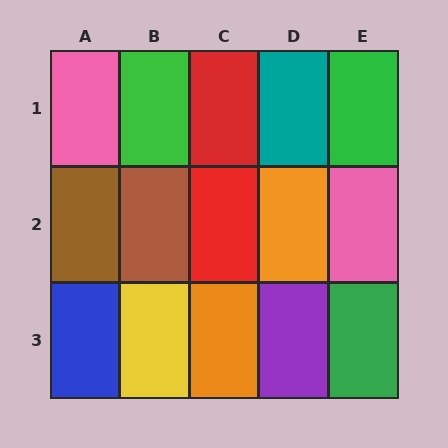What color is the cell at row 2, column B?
Brown.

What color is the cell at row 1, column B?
Green.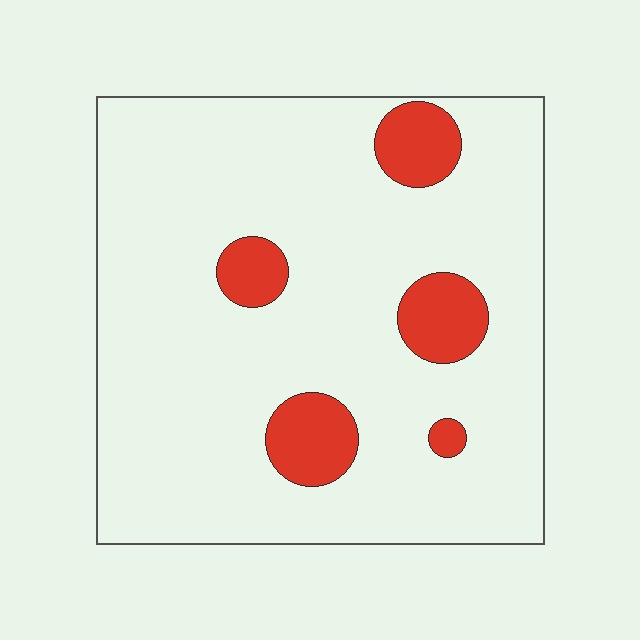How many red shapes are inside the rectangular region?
5.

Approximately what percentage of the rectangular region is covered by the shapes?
Approximately 10%.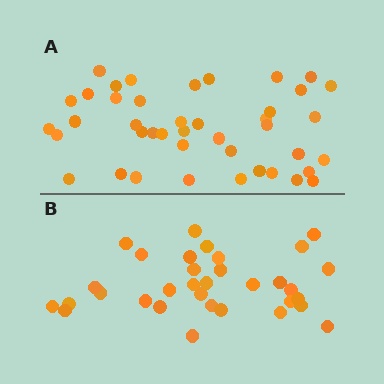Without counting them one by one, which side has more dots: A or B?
Region A (the top region) has more dots.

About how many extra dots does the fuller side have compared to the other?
Region A has roughly 8 or so more dots than region B.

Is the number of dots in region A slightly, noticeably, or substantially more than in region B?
Region A has noticeably more, but not dramatically so. The ratio is roughly 1.3 to 1.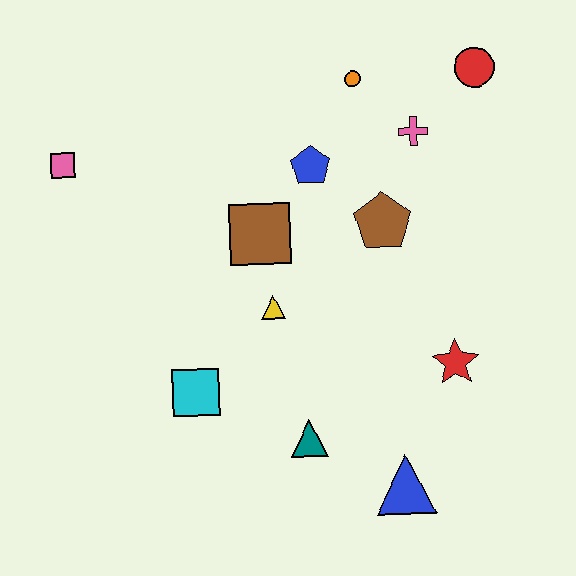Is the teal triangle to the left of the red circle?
Yes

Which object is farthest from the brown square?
The blue triangle is farthest from the brown square.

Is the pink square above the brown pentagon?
Yes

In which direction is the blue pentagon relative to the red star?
The blue pentagon is above the red star.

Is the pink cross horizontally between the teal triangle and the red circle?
Yes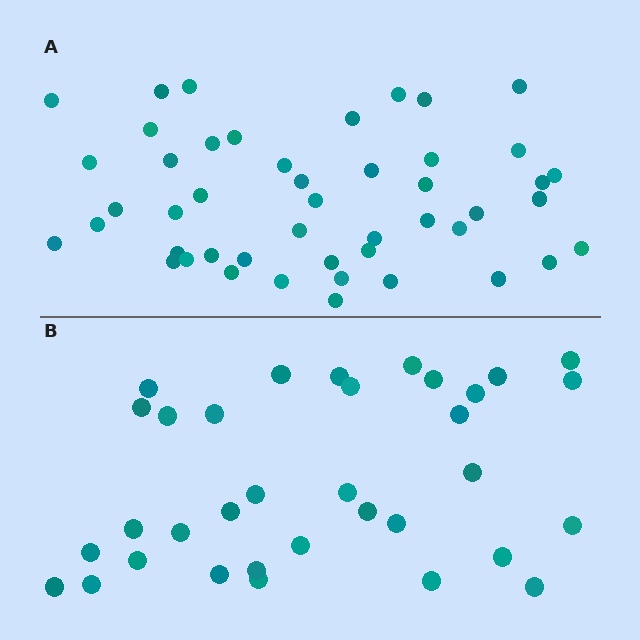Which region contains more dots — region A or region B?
Region A (the top region) has more dots.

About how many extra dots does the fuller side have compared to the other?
Region A has approximately 15 more dots than region B.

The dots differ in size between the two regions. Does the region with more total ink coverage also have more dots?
No. Region B has more total ink coverage because its dots are larger, but region A actually contains more individual dots. Total area can be misleading — the number of items is what matters here.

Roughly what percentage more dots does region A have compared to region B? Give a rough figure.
About 40% more.